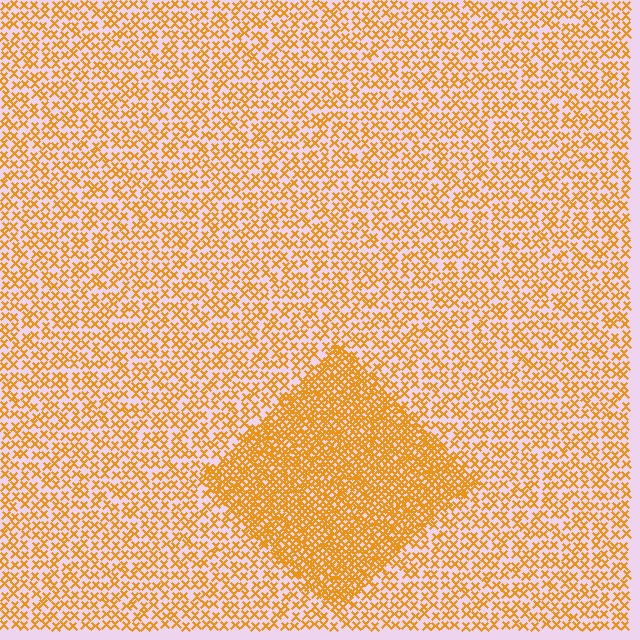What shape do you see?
I see a diamond.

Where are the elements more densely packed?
The elements are more densely packed inside the diamond boundary.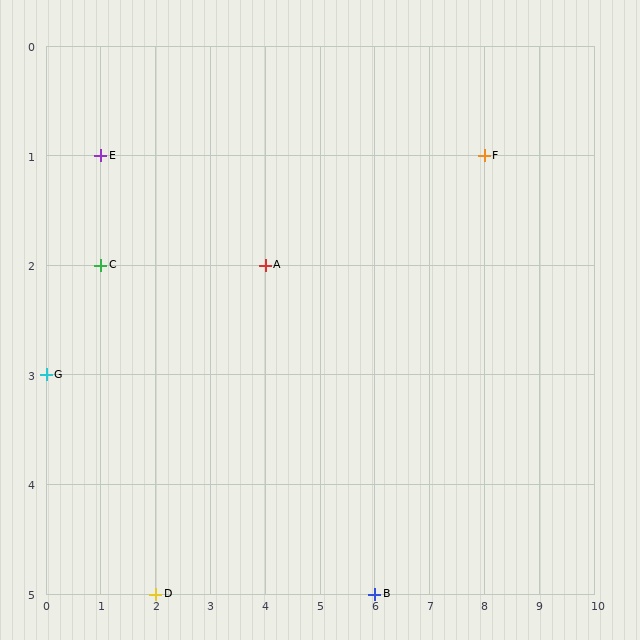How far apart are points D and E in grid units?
Points D and E are 1 column and 4 rows apart (about 4.1 grid units diagonally).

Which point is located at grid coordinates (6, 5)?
Point B is at (6, 5).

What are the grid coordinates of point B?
Point B is at grid coordinates (6, 5).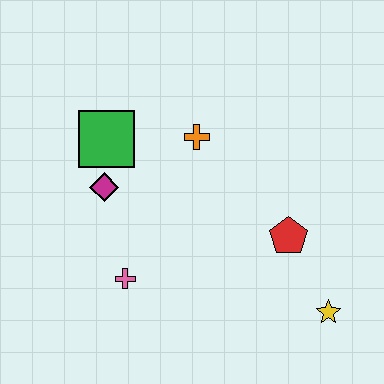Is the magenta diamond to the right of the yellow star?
No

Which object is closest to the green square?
The magenta diamond is closest to the green square.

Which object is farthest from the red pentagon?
The green square is farthest from the red pentagon.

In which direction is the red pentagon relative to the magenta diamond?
The red pentagon is to the right of the magenta diamond.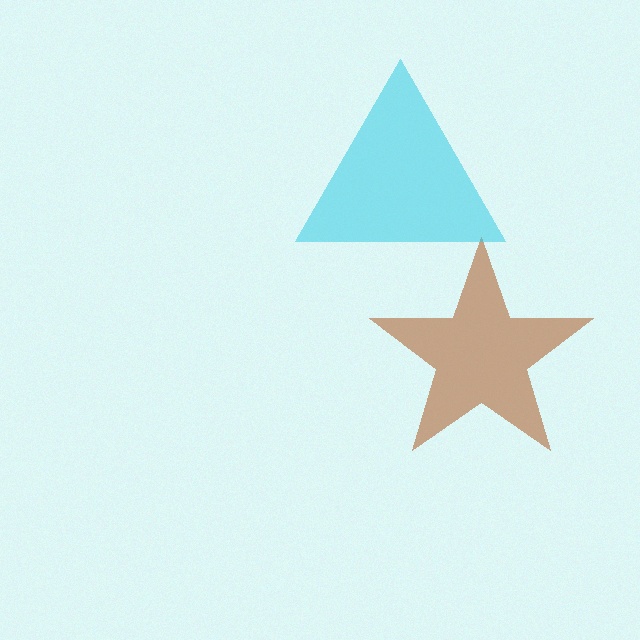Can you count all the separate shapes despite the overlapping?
Yes, there are 2 separate shapes.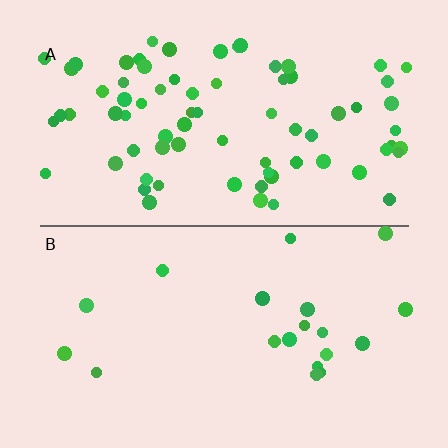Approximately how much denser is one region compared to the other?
Approximately 3.7× — region A over region B.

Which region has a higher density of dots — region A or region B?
A (the top).